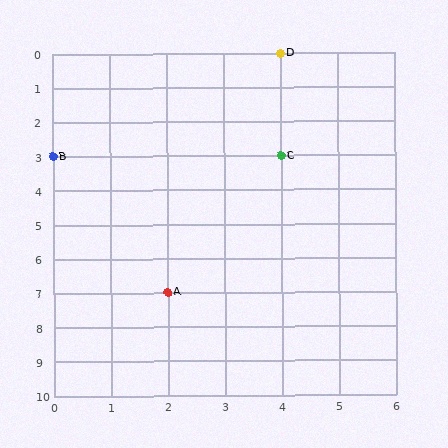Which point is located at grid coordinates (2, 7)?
Point A is at (2, 7).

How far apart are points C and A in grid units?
Points C and A are 2 columns and 4 rows apart (about 4.5 grid units diagonally).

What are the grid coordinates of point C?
Point C is at grid coordinates (4, 3).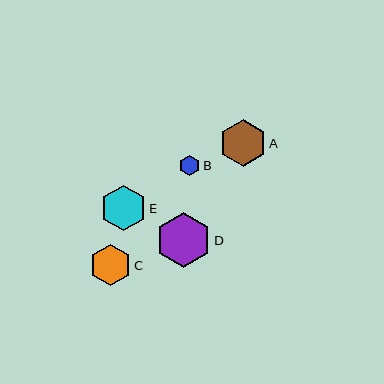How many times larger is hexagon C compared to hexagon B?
Hexagon C is approximately 2.0 times the size of hexagon B.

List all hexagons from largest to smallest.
From largest to smallest: D, A, E, C, B.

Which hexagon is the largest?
Hexagon D is the largest with a size of approximately 56 pixels.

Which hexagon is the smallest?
Hexagon B is the smallest with a size of approximately 20 pixels.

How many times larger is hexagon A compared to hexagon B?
Hexagon A is approximately 2.3 times the size of hexagon B.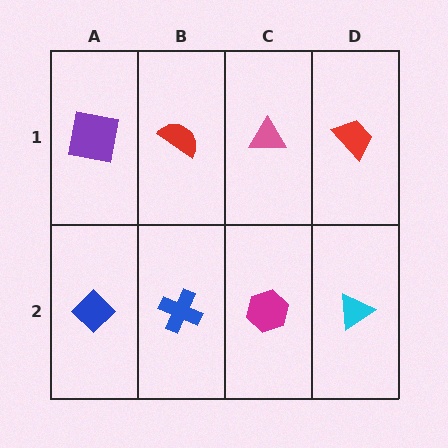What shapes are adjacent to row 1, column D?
A cyan triangle (row 2, column D), a pink triangle (row 1, column C).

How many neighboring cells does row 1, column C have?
3.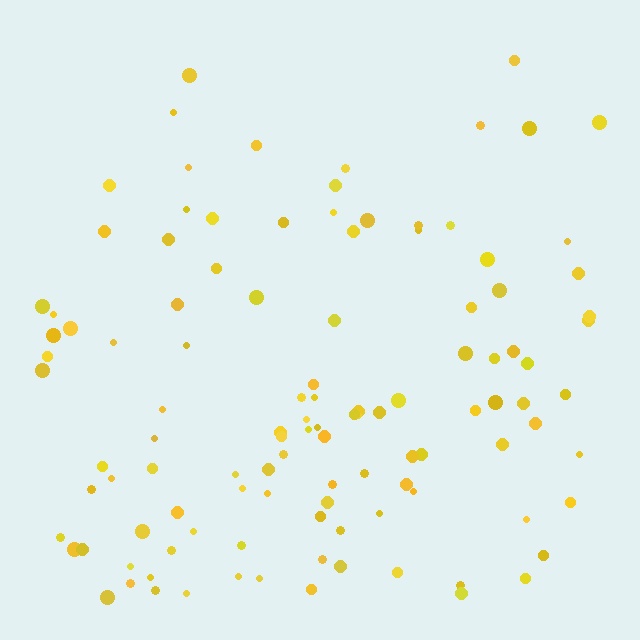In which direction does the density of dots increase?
From top to bottom, with the bottom side densest.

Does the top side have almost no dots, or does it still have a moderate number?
Still a moderate number, just noticeably fewer than the bottom.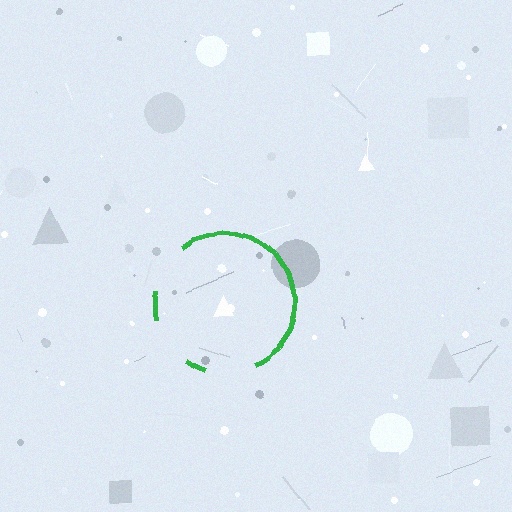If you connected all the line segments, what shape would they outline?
They would outline a circle.